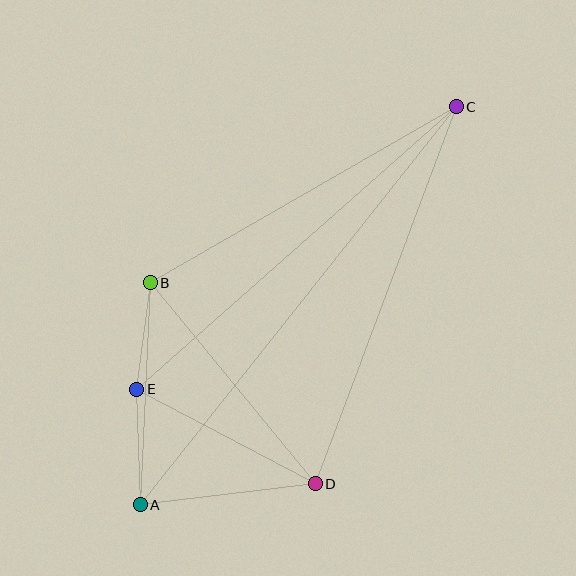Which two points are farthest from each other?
Points A and C are farthest from each other.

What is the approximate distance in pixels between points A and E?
The distance between A and E is approximately 116 pixels.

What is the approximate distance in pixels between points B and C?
The distance between B and C is approximately 353 pixels.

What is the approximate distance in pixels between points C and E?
The distance between C and E is approximately 426 pixels.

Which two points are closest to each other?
Points B and E are closest to each other.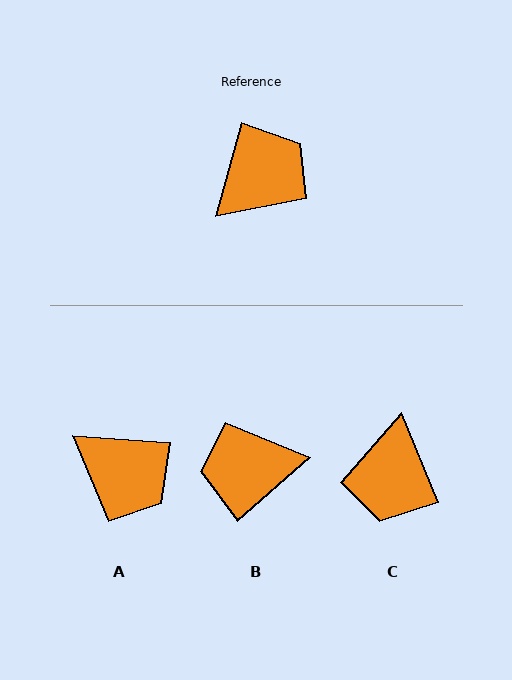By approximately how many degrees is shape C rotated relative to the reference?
Approximately 142 degrees clockwise.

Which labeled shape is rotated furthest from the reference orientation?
B, about 146 degrees away.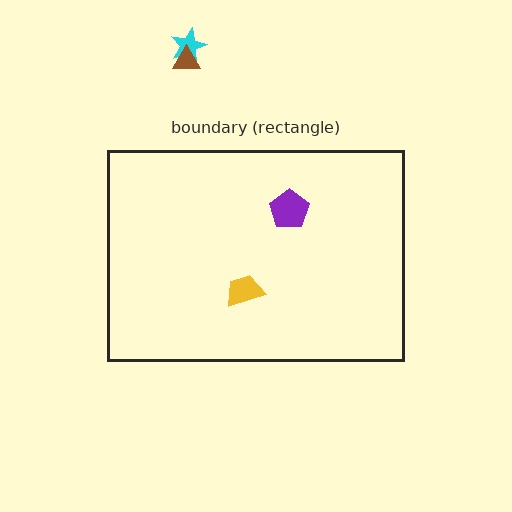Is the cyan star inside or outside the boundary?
Outside.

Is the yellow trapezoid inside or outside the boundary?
Inside.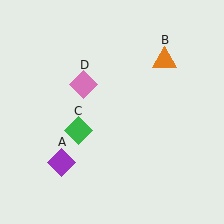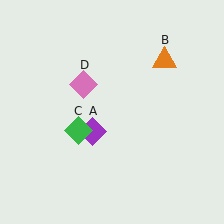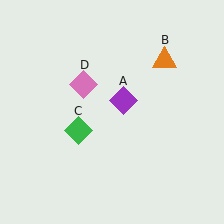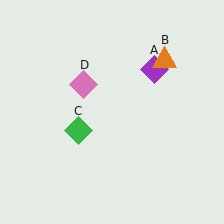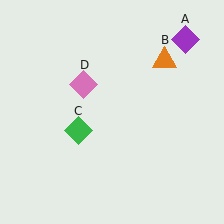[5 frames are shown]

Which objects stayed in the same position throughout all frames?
Orange triangle (object B) and green diamond (object C) and pink diamond (object D) remained stationary.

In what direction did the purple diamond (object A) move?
The purple diamond (object A) moved up and to the right.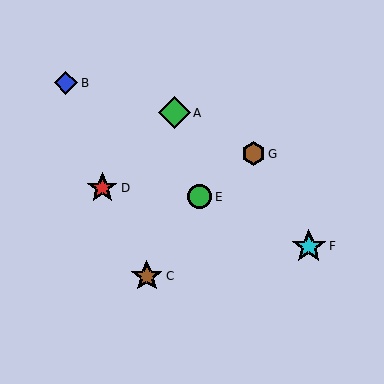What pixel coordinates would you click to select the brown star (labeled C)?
Click at (147, 276) to select the brown star C.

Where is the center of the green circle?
The center of the green circle is at (200, 197).